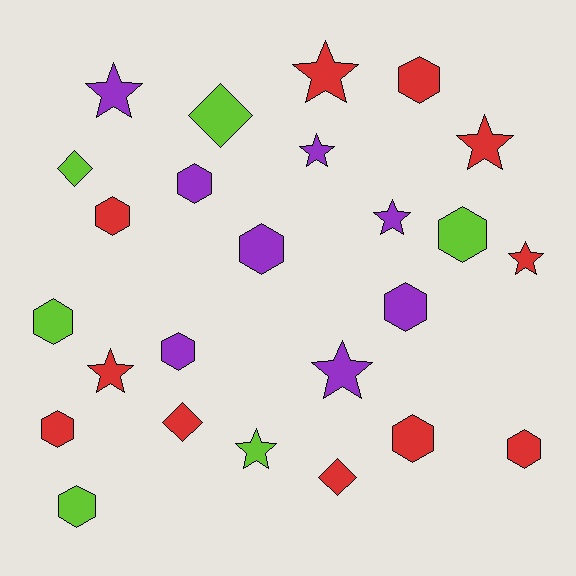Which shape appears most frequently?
Hexagon, with 12 objects.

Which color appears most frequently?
Red, with 11 objects.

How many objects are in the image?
There are 25 objects.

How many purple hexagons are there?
There are 4 purple hexagons.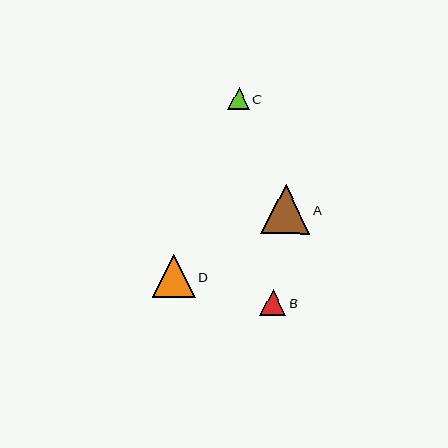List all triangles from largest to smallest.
From largest to smallest: A, D, B, C.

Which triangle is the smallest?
Triangle C is the smallest with a size of approximately 22 pixels.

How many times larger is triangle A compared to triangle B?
Triangle A is approximately 1.8 times the size of triangle B.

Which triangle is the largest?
Triangle A is the largest with a size of approximately 49 pixels.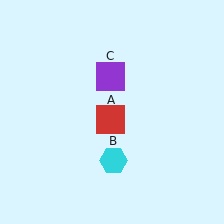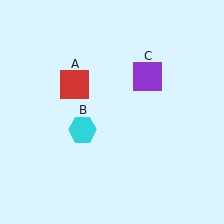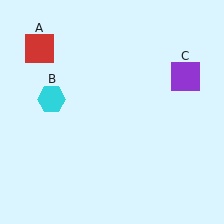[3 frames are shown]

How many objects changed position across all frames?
3 objects changed position: red square (object A), cyan hexagon (object B), purple square (object C).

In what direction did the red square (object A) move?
The red square (object A) moved up and to the left.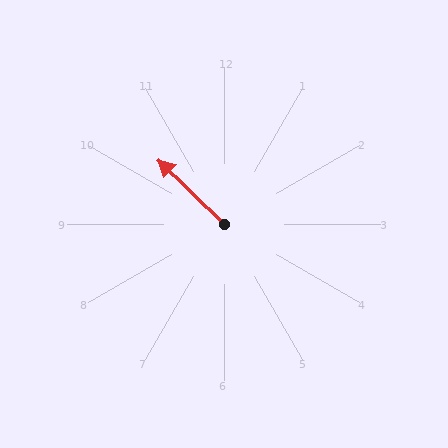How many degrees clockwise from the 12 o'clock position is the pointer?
Approximately 315 degrees.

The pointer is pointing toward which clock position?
Roughly 10 o'clock.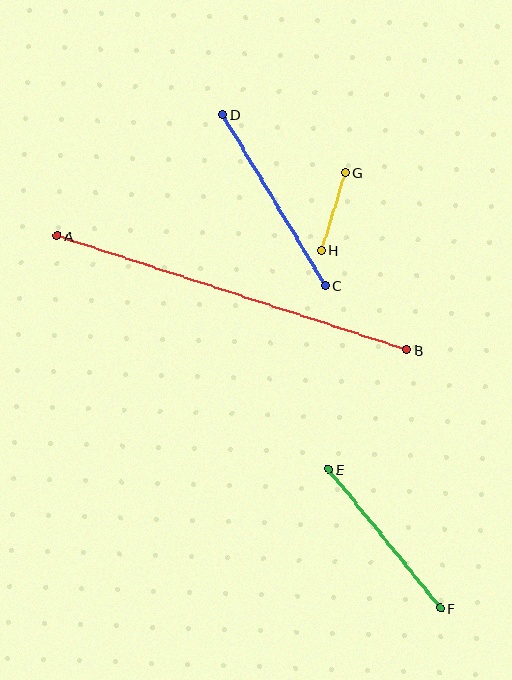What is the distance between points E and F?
The distance is approximately 178 pixels.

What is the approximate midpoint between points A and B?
The midpoint is at approximately (232, 293) pixels.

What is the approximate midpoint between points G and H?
The midpoint is at approximately (333, 212) pixels.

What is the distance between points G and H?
The distance is approximately 81 pixels.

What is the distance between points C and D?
The distance is approximately 200 pixels.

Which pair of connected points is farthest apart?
Points A and B are farthest apart.